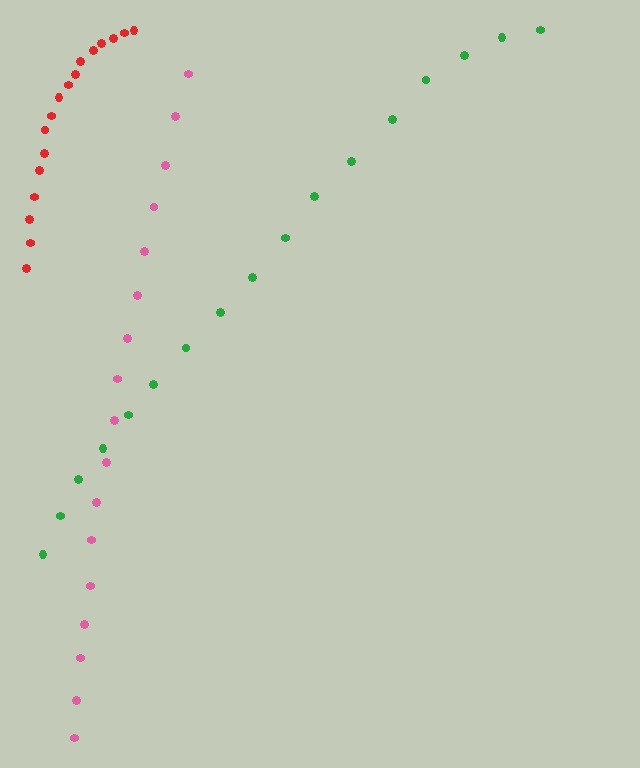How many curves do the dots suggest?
There are 3 distinct paths.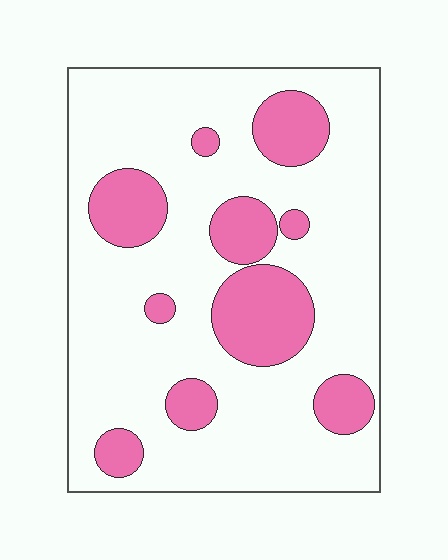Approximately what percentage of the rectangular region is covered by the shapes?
Approximately 25%.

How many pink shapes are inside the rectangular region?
10.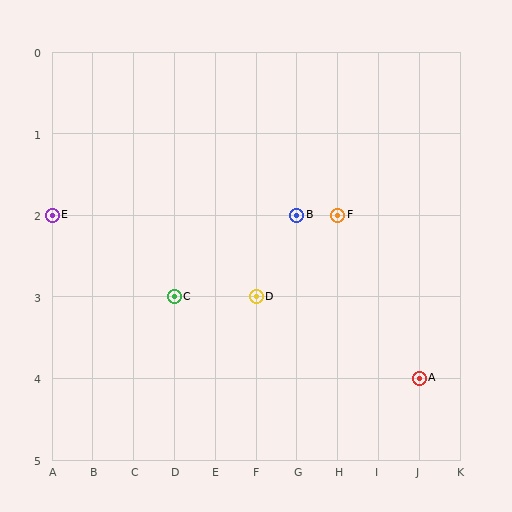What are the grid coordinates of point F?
Point F is at grid coordinates (H, 2).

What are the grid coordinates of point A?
Point A is at grid coordinates (J, 4).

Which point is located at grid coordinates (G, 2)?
Point B is at (G, 2).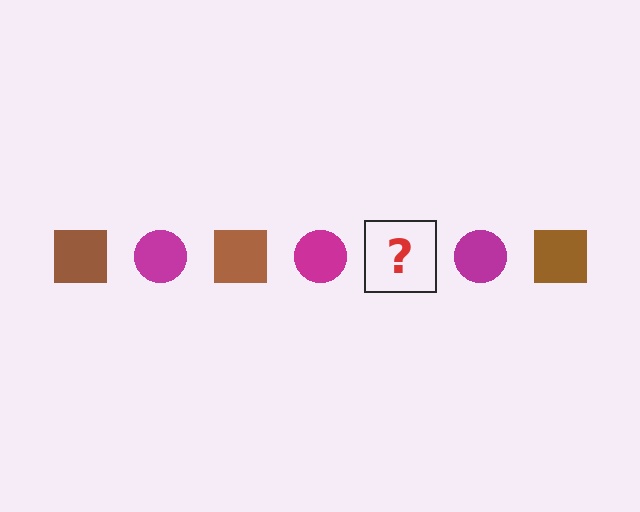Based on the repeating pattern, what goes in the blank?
The blank should be a brown square.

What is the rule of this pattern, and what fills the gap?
The rule is that the pattern alternates between brown square and magenta circle. The gap should be filled with a brown square.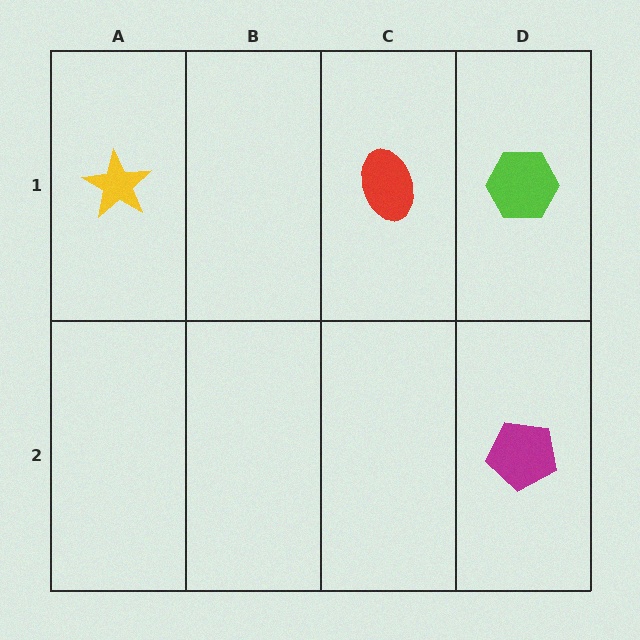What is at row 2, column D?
A magenta pentagon.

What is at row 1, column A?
A yellow star.